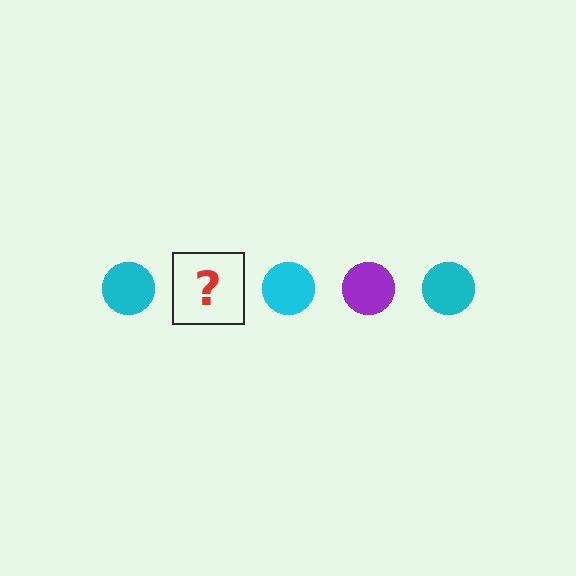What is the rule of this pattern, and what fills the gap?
The rule is that the pattern cycles through cyan, purple circles. The gap should be filled with a purple circle.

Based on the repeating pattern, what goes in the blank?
The blank should be a purple circle.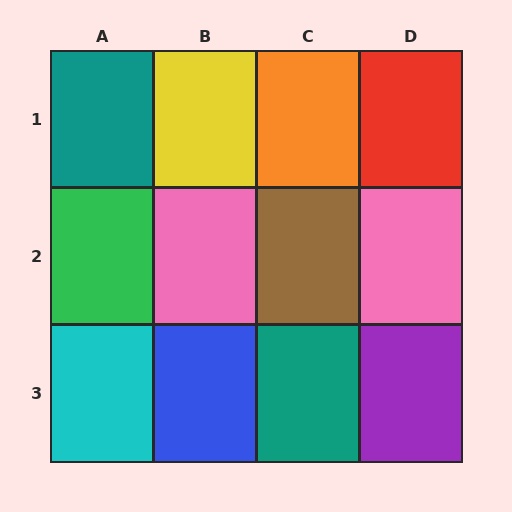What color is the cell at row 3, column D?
Purple.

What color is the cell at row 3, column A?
Cyan.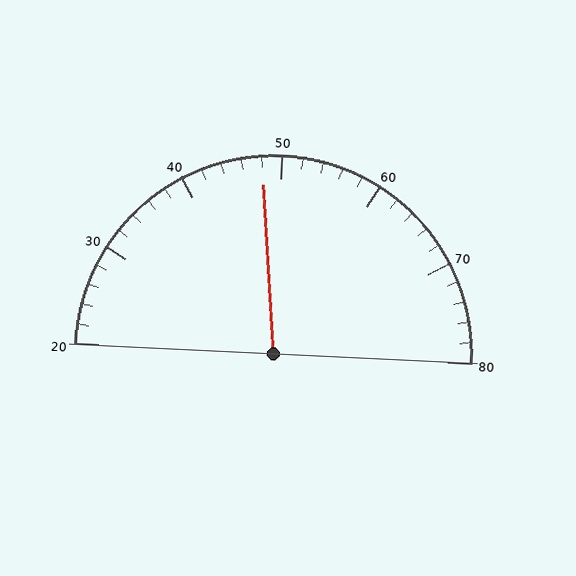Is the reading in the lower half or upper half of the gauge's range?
The reading is in the lower half of the range (20 to 80).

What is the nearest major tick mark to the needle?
The nearest major tick mark is 50.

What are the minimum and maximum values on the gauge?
The gauge ranges from 20 to 80.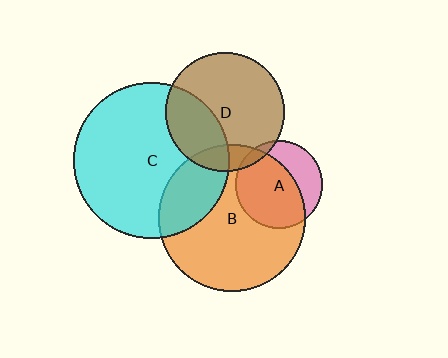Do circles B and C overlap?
Yes.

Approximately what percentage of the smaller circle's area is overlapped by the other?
Approximately 25%.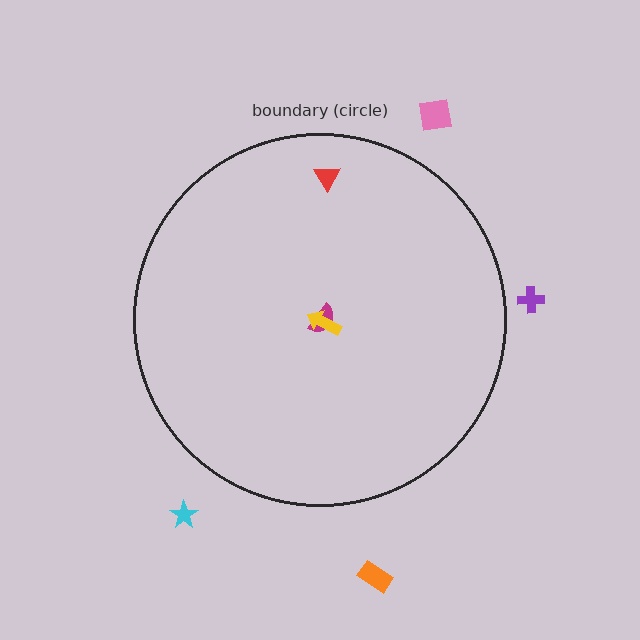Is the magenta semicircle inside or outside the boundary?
Inside.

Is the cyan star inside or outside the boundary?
Outside.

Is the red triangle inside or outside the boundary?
Inside.